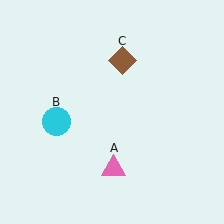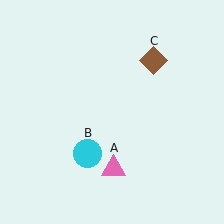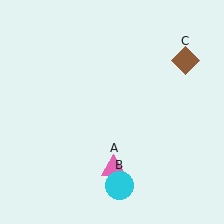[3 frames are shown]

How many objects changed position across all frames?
2 objects changed position: cyan circle (object B), brown diamond (object C).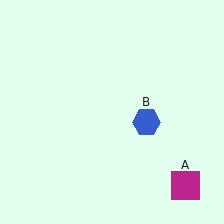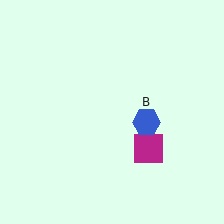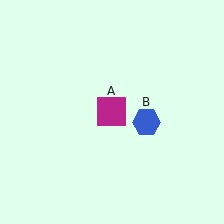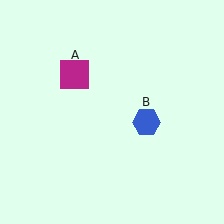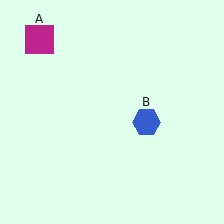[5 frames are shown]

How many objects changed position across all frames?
1 object changed position: magenta square (object A).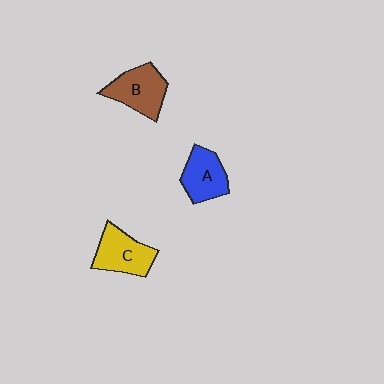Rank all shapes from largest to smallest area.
From largest to smallest: B (brown), C (yellow), A (blue).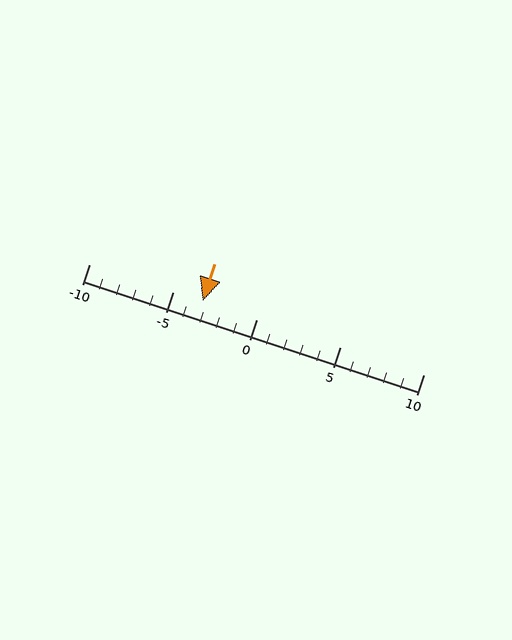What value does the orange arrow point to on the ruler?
The orange arrow points to approximately -3.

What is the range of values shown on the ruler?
The ruler shows values from -10 to 10.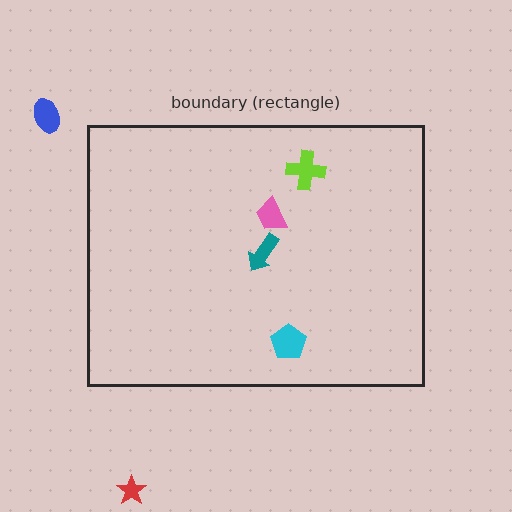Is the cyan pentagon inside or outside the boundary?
Inside.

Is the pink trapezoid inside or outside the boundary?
Inside.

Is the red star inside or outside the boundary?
Outside.